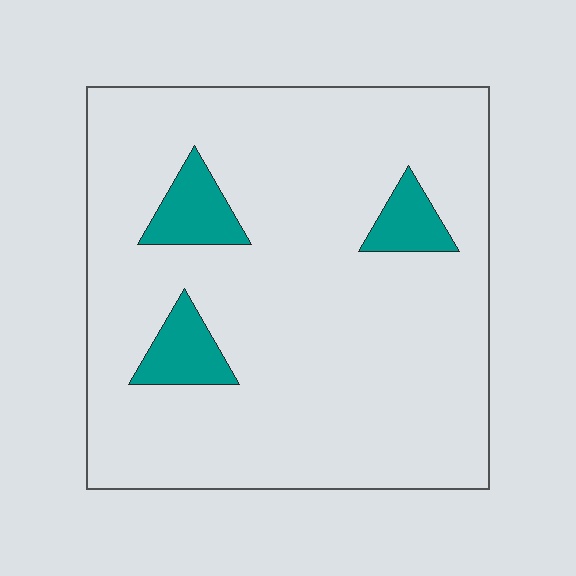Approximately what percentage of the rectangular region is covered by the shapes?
Approximately 10%.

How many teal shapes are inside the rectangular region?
3.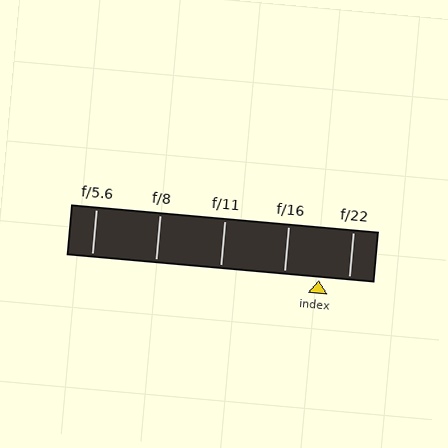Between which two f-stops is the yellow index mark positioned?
The index mark is between f/16 and f/22.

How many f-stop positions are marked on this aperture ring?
There are 5 f-stop positions marked.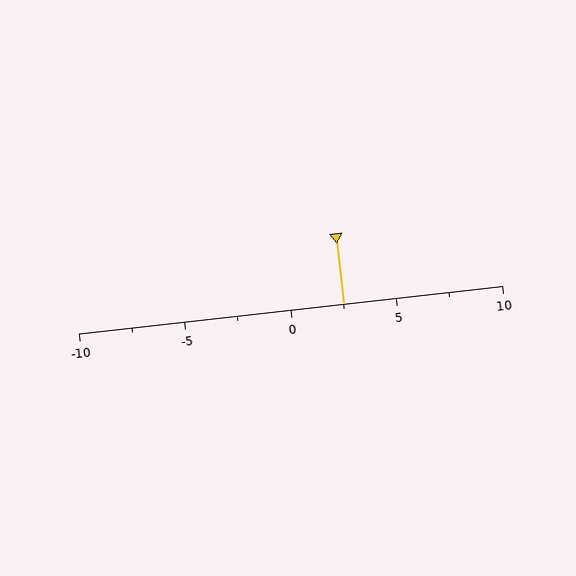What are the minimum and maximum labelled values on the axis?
The axis runs from -10 to 10.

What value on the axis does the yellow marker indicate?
The marker indicates approximately 2.5.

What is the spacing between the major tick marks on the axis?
The major ticks are spaced 5 apart.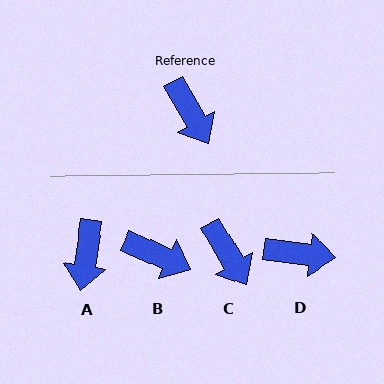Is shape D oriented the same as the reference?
No, it is off by about 53 degrees.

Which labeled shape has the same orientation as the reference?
C.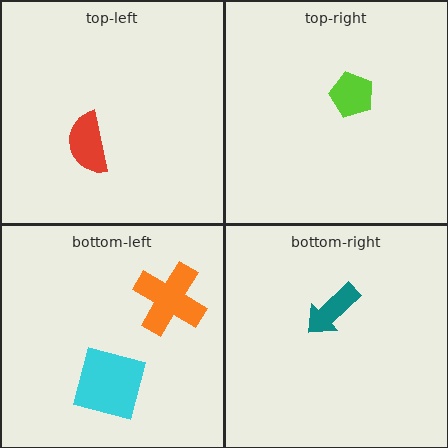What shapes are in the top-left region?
The red semicircle.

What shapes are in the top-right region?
The lime pentagon.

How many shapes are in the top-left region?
1.